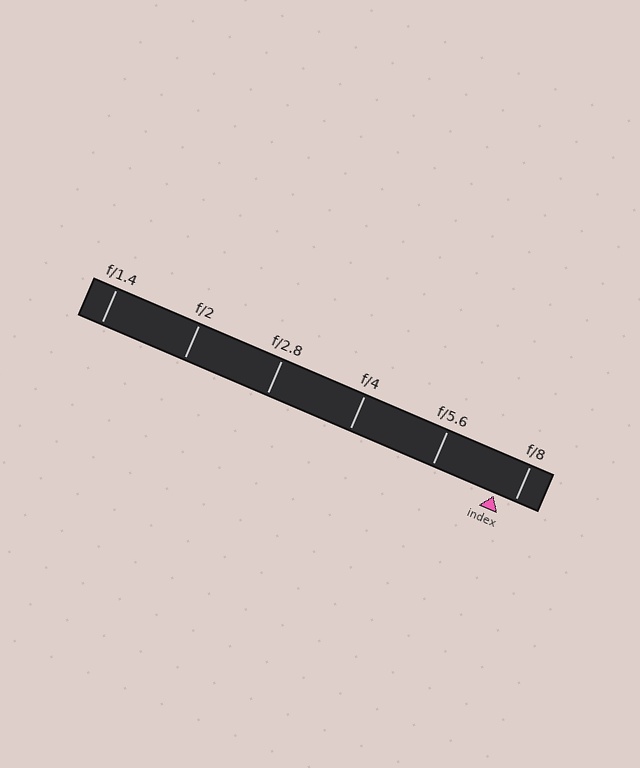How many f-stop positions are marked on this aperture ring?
There are 6 f-stop positions marked.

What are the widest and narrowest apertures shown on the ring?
The widest aperture shown is f/1.4 and the narrowest is f/8.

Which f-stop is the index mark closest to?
The index mark is closest to f/8.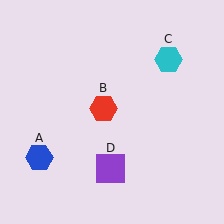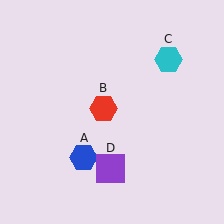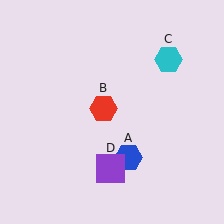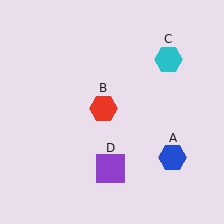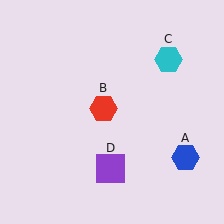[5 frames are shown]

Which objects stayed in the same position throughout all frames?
Red hexagon (object B) and cyan hexagon (object C) and purple square (object D) remained stationary.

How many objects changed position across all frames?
1 object changed position: blue hexagon (object A).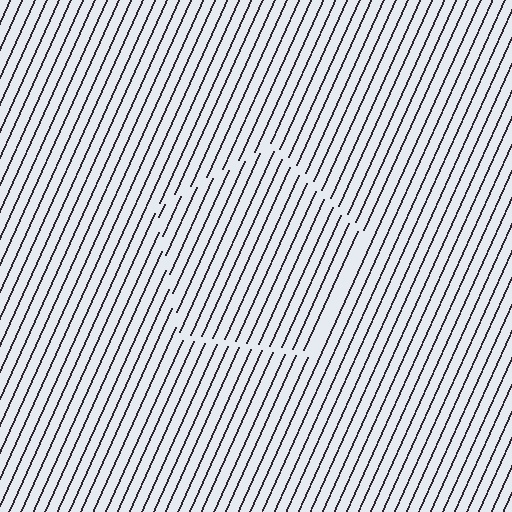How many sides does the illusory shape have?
5 sides — the line-ends trace a pentagon.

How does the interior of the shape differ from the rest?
The interior of the shape contains the same grating, shifted by half a period — the contour is defined by the phase discontinuity where line-ends from the inner and outer gratings abut.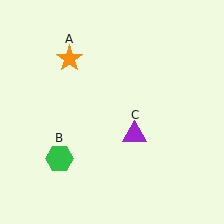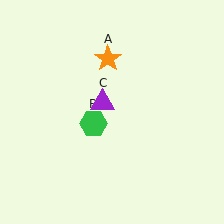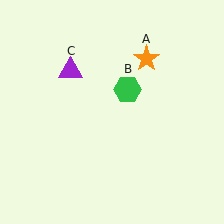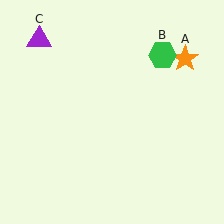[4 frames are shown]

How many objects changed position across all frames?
3 objects changed position: orange star (object A), green hexagon (object B), purple triangle (object C).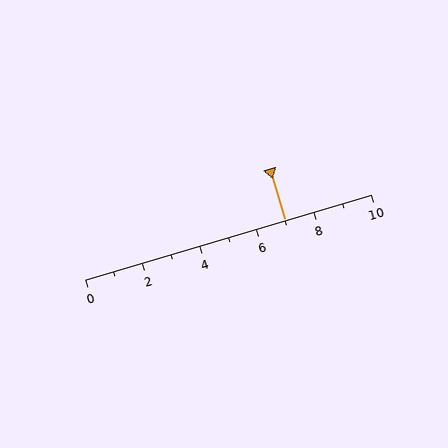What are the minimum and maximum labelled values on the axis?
The axis runs from 0 to 10.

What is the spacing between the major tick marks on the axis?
The major ticks are spaced 2 apart.